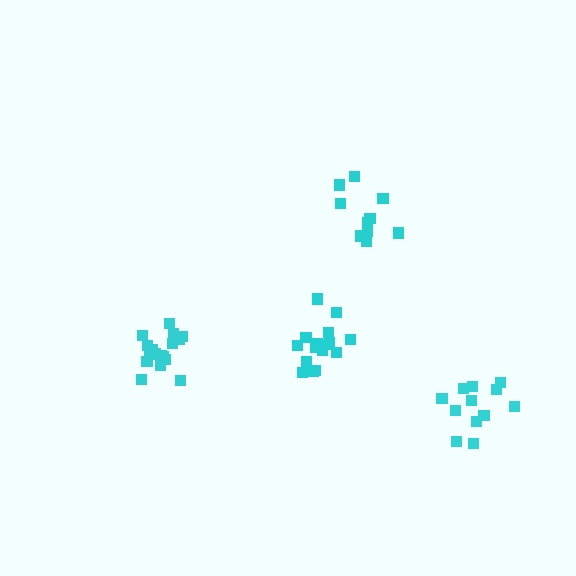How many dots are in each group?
Group 1: 17 dots, Group 2: 17 dots, Group 3: 12 dots, Group 4: 12 dots (58 total).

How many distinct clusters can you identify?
There are 4 distinct clusters.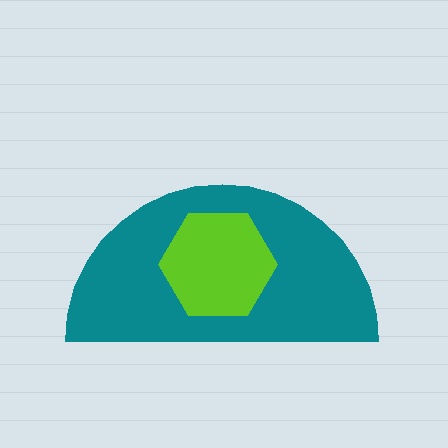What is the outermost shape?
The teal semicircle.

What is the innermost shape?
The lime hexagon.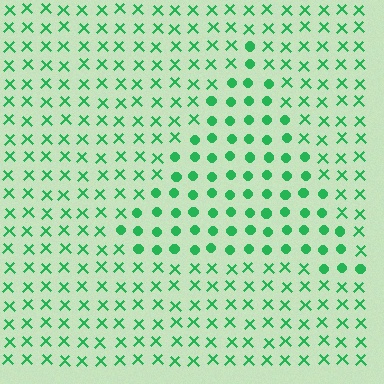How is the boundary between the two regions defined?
The boundary is defined by a change in element shape: circles inside vs. X marks outside. All elements share the same color and spacing.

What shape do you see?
I see a triangle.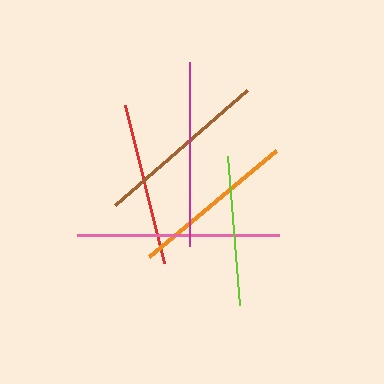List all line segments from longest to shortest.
From longest to shortest: pink, magenta, brown, orange, red, lime.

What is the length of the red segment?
The red segment is approximately 163 pixels long.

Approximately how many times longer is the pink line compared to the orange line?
The pink line is approximately 1.2 times the length of the orange line.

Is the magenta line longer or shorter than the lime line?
The magenta line is longer than the lime line.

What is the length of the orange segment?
The orange segment is approximately 165 pixels long.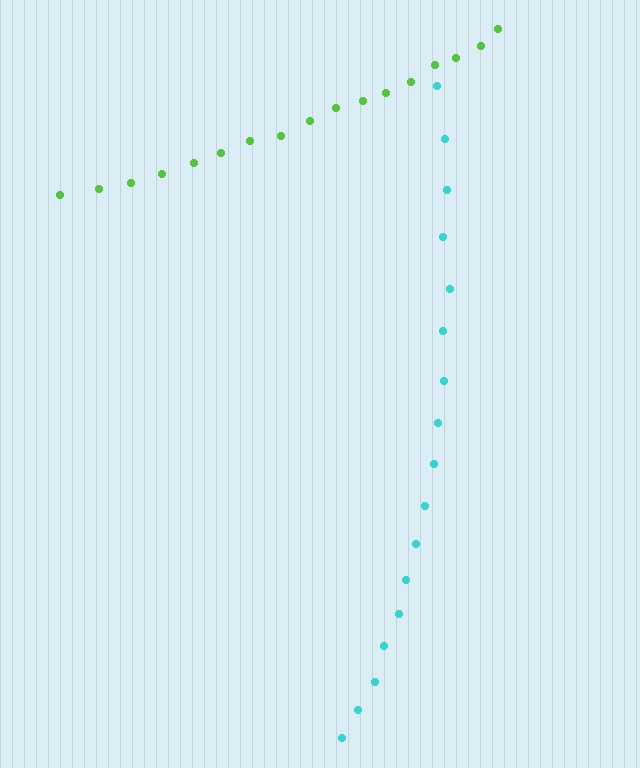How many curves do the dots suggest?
There are 2 distinct paths.